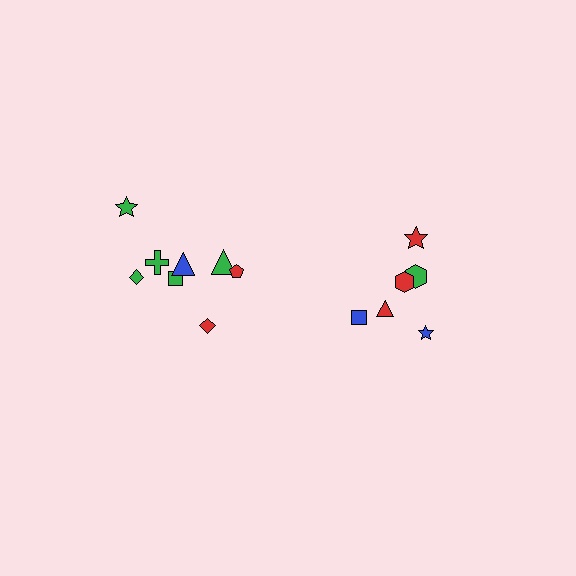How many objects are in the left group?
There are 8 objects.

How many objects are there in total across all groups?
There are 14 objects.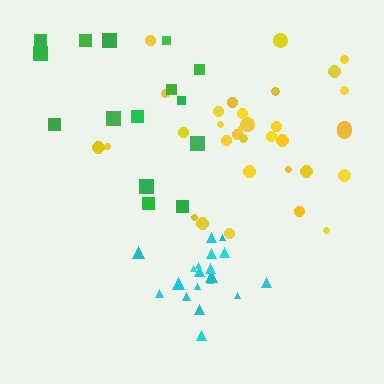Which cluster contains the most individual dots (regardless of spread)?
Yellow (33).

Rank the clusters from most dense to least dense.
cyan, yellow, green.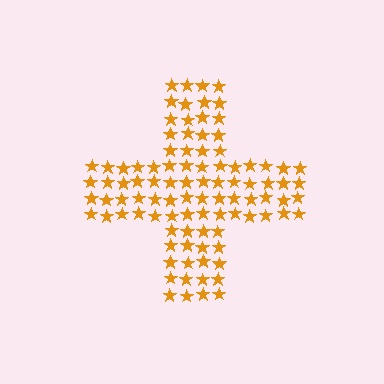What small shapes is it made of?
It is made of small stars.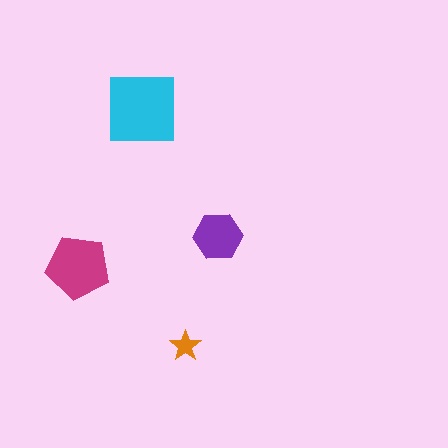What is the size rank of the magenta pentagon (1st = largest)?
2nd.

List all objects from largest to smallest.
The cyan square, the magenta pentagon, the purple hexagon, the orange star.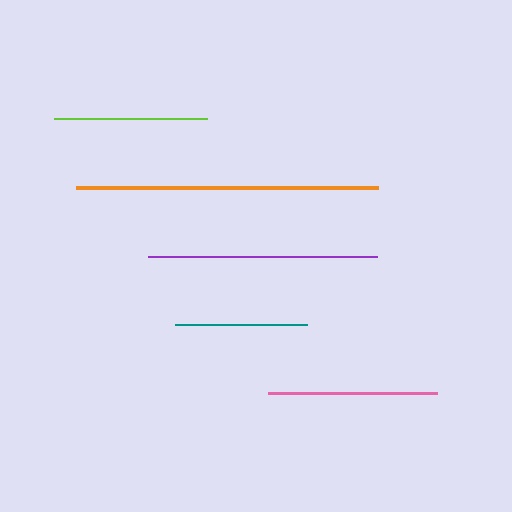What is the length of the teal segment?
The teal segment is approximately 132 pixels long.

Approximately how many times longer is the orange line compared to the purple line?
The orange line is approximately 1.3 times the length of the purple line.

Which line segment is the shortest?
The teal line is the shortest at approximately 132 pixels.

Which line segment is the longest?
The orange line is the longest at approximately 302 pixels.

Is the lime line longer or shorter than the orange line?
The orange line is longer than the lime line.